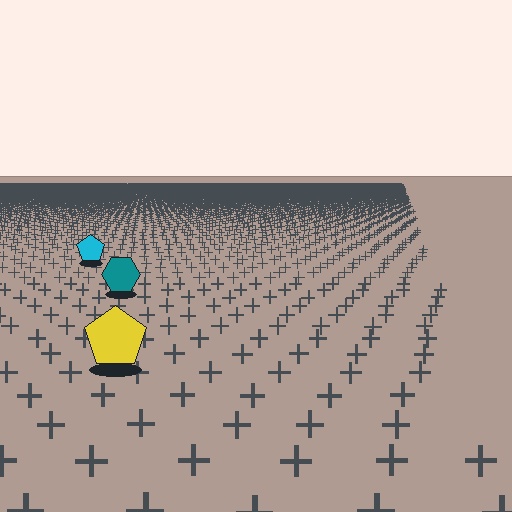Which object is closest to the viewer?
The yellow pentagon is closest. The texture marks near it are larger and more spread out.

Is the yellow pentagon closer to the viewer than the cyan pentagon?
Yes. The yellow pentagon is closer — you can tell from the texture gradient: the ground texture is coarser near it.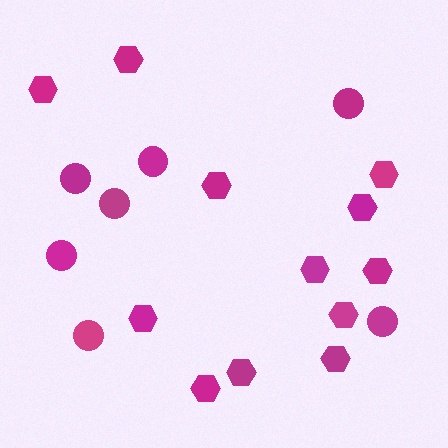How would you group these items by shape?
There are 2 groups: one group of circles (7) and one group of hexagons (12).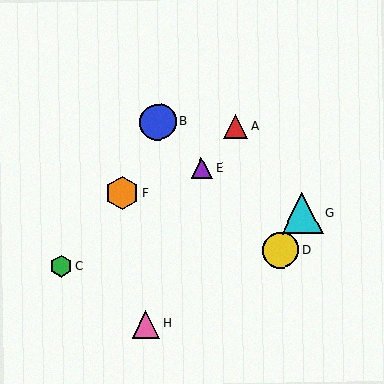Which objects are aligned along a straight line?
Objects B, D, E are aligned along a straight line.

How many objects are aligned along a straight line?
3 objects (B, D, E) are aligned along a straight line.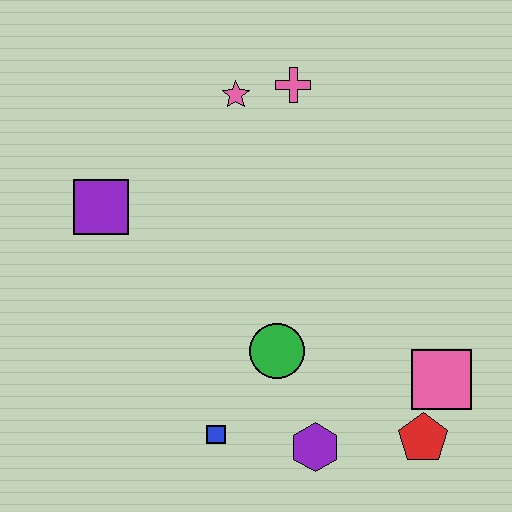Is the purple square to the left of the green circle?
Yes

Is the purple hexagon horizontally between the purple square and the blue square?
No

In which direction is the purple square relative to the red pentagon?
The purple square is to the left of the red pentagon.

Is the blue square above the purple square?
No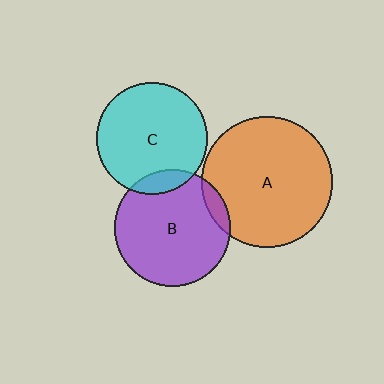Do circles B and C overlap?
Yes.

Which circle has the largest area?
Circle A (orange).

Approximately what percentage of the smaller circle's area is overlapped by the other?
Approximately 10%.